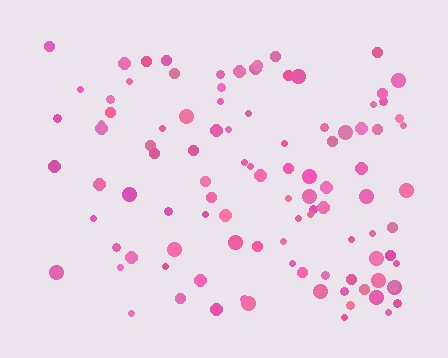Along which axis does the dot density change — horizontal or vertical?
Horizontal.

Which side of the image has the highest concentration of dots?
The right.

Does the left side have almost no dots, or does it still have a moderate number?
Still a moderate number, just noticeably fewer than the right.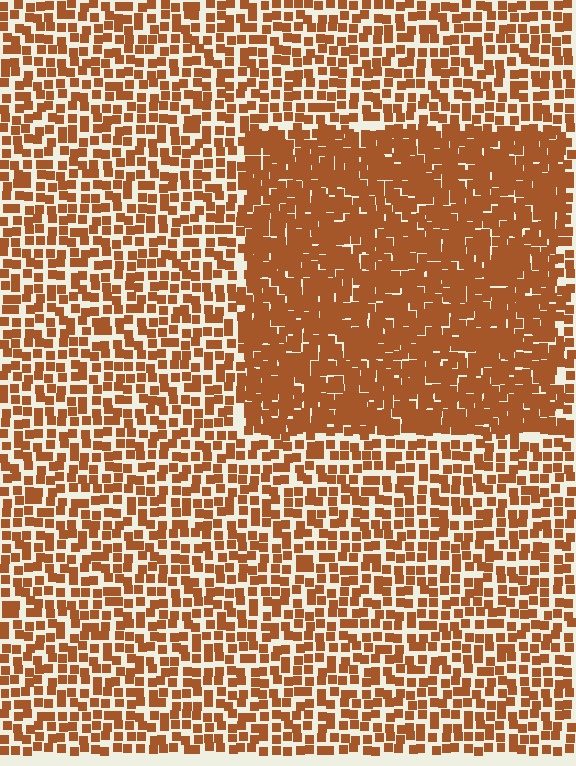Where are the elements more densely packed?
The elements are more densely packed inside the rectangle boundary.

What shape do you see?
I see a rectangle.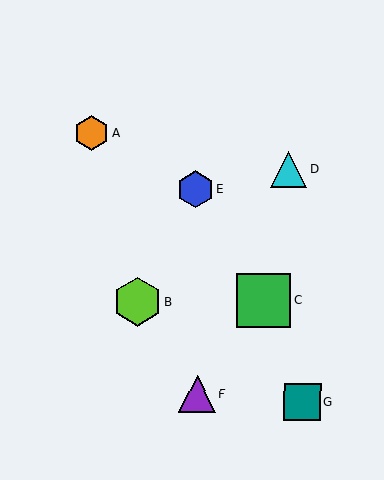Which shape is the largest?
The green square (labeled C) is the largest.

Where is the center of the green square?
The center of the green square is at (263, 301).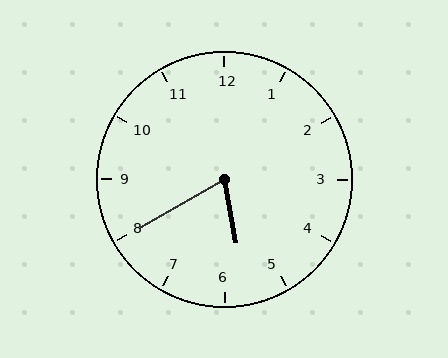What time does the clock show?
5:40.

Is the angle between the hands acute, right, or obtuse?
It is acute.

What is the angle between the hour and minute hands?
Approximately 70 degrees.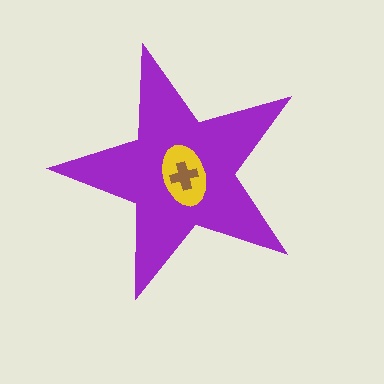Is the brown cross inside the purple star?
Yes.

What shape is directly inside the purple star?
The yellow ellipse.